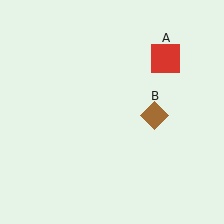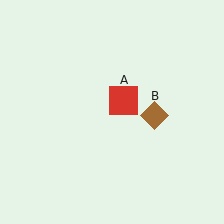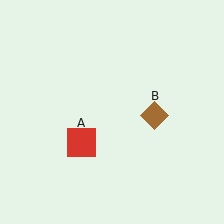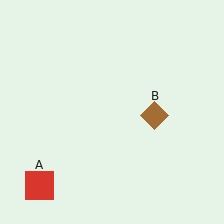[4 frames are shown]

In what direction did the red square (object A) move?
The red square (object A) moved down and to the left.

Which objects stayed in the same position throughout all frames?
Brown diamond (object B) remained stationary.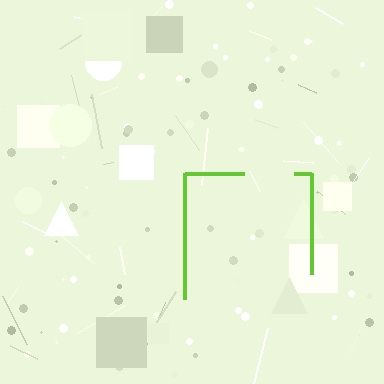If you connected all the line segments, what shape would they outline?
They would outline a square.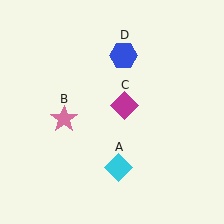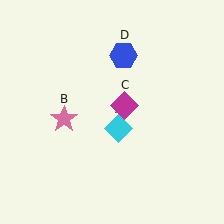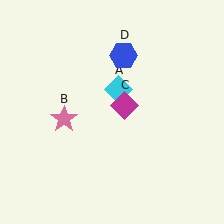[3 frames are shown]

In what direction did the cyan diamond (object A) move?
The cyan diamond (object A) moved up.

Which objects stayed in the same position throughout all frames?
Pink star (object B) and magenta diamond (object C) and blue hexagon (object D) remained stationary.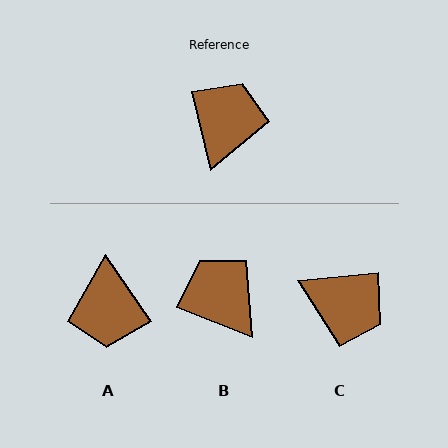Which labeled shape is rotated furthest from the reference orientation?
A, about 159 degrees away.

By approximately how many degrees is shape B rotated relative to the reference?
Approximately 55 degrees counter-clockwise.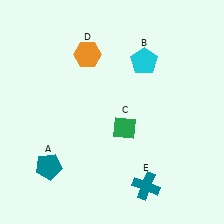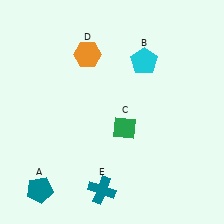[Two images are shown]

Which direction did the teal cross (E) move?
The teal cross (E) moved left.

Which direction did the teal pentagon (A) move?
The teal pentagon (A) moved down.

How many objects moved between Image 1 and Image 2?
2 objects moved between the two images.